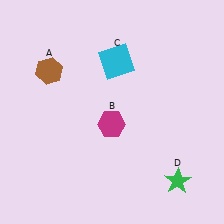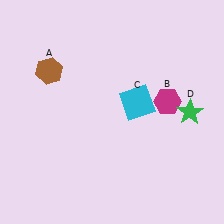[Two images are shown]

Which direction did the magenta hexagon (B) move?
The magenta hexagon (B) moved right.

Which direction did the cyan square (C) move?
The cyan square (C) moved down.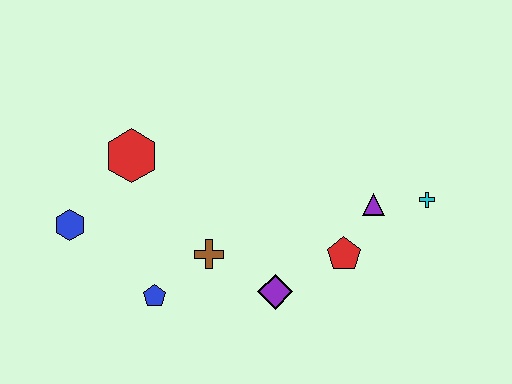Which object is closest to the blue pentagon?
The brown cross is closest to the blue pentagon.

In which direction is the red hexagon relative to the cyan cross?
The red hexagon is to the left of the cyan cross.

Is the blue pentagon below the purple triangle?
Yes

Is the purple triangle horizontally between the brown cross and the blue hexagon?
No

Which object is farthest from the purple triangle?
The blue hexagon is farthest from the purple triangle.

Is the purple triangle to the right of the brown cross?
Yes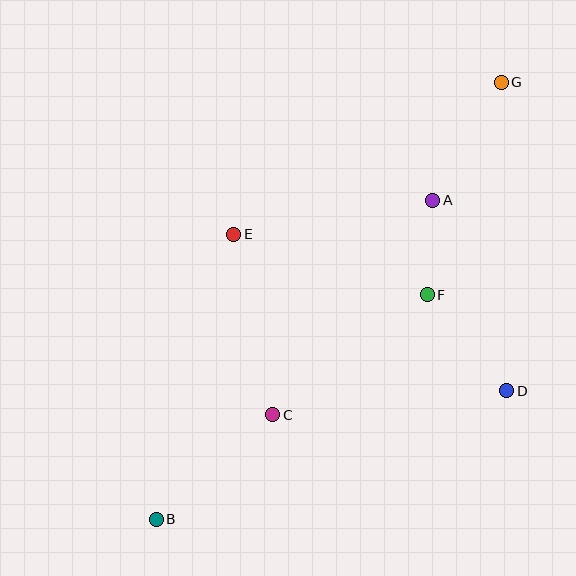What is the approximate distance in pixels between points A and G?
The distance between A and G is approximately 136 pixels.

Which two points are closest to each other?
Points A and F are closest to each other.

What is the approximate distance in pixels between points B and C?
The distance between B and C is approximately 156 pixels.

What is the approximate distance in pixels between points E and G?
The distance between E and G is approximately 308 pixels.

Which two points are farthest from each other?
Points B and G are farthest from each other.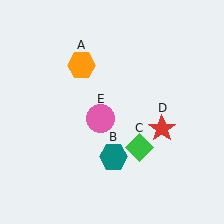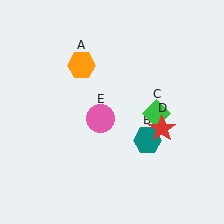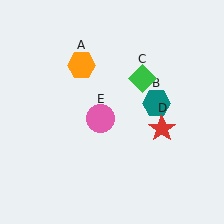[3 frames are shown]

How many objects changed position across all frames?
2 objects changed position: teal hexagon (object B), green diamond (object C).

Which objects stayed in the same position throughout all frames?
Orange hexagon (object A) and red star (object D) and pink circle (object E) remained stationary.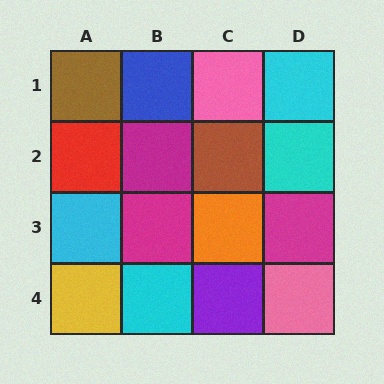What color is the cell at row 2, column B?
Magenta.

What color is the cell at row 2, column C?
Brown.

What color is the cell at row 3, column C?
Orange.